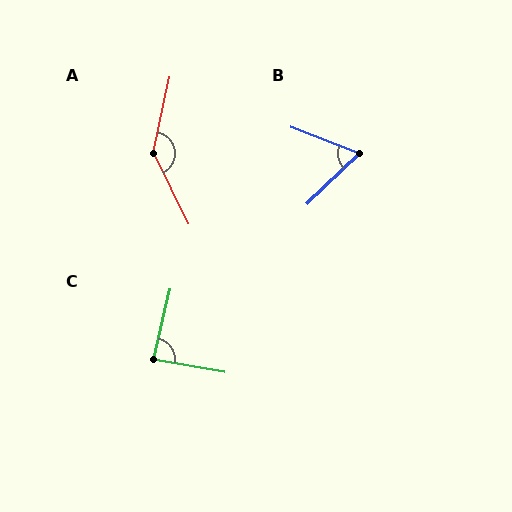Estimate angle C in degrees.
Approximately 87 degrees.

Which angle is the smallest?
B, at approximately 64 degrees.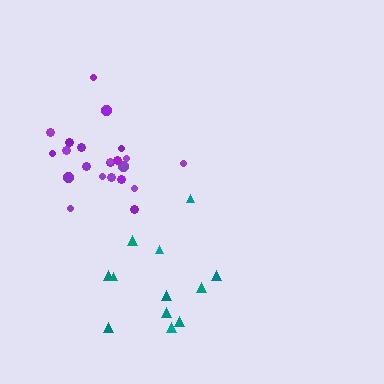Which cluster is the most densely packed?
Purple.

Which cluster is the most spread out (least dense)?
Teal.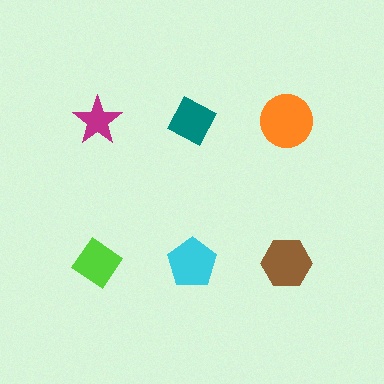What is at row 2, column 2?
A cyan pentagon.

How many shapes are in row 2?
3 shapes.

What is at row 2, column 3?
A brown hexagon.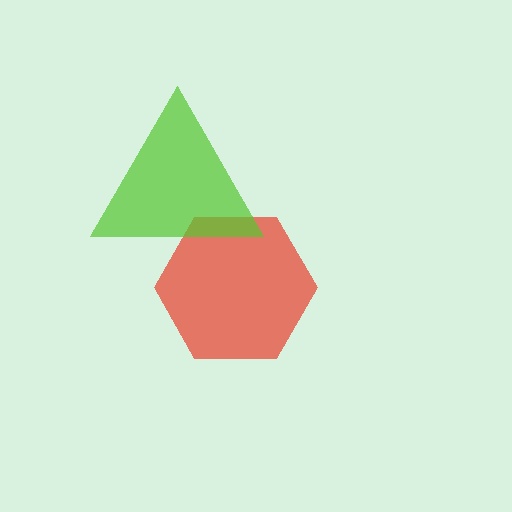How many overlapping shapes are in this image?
There are 2 overlapping shapes in the image.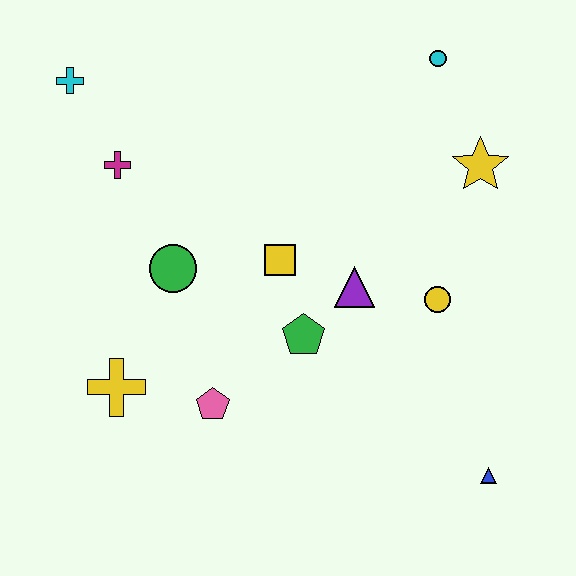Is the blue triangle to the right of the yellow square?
Yes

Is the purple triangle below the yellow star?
Yes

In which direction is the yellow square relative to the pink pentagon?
The yellow square is above the pink pentagon.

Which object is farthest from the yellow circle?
The cyan cross is farthest from the yellow circle.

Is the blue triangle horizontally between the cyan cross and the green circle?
No